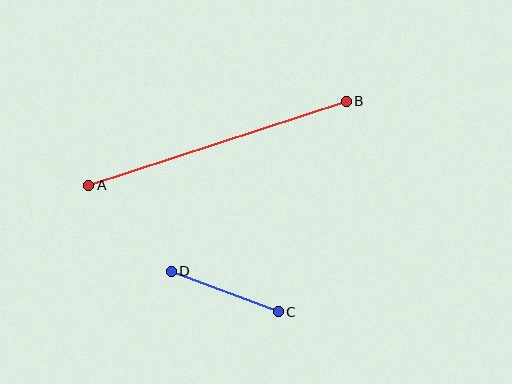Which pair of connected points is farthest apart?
Points A and B are farthest apart.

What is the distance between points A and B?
The distance is approximately 271 pixels.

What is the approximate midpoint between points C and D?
The midpoint is at approximately (225, 292) pixels.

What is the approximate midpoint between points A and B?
The midpoint is at approximately (218, 143) pixels.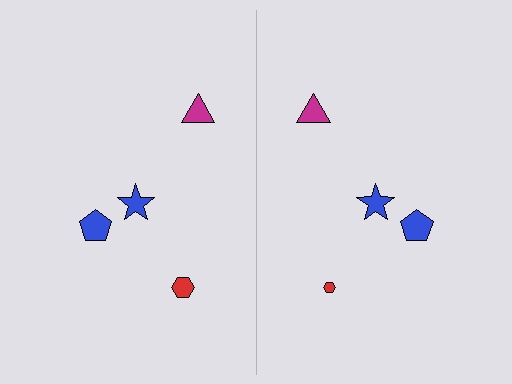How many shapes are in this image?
There are 8 shapes in this image.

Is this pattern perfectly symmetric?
No, the pattern is not perfectly symmetric. The red hexagon on the right side has a different size than its mirror counterpart.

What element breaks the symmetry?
The red hexagon on the right side has a different size than its mirror counterpart.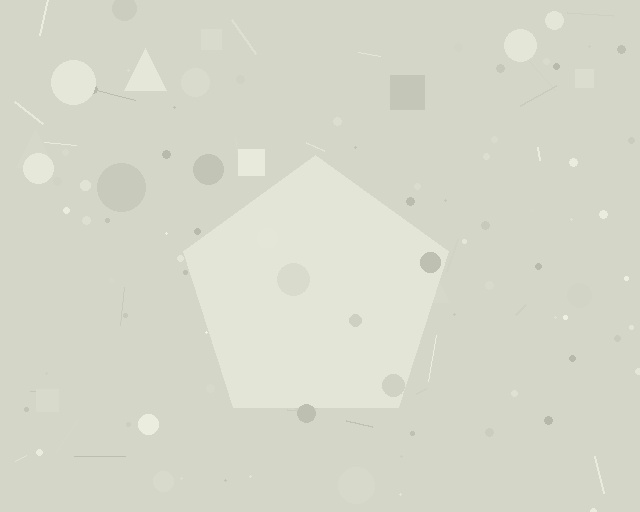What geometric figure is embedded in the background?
A pentagon is embedded in the background.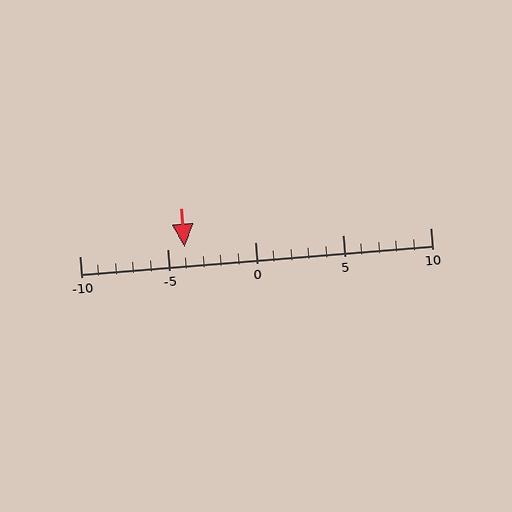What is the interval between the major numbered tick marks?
The major tick marks are spaced 5 units apart.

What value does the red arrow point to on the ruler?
The red arrow points to approximately -4.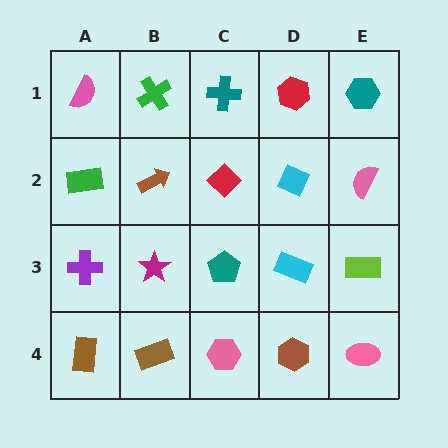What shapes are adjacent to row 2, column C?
A teal cross (row 1, column C), a teal pentagon (row 3, column C), a brown arrow (row 2, column B), a cyan diamond (row 2, column D).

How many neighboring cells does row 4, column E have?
2.